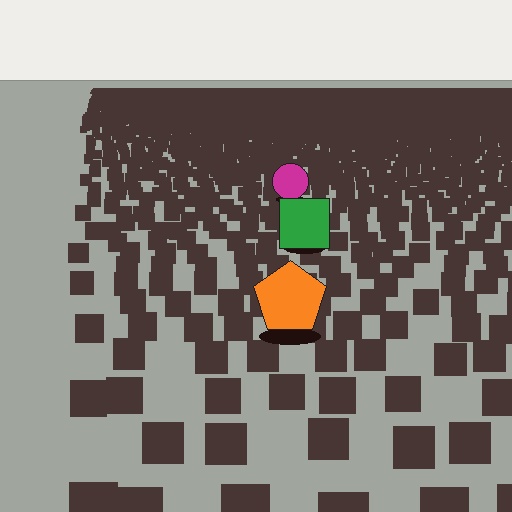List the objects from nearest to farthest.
From nearest to farthest: the orange pentagon, the green square, the magenta circle.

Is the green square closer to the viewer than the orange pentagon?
No. The orange pentagon is closer — you can tell from the texture gradient: the ground texture is coarser near it.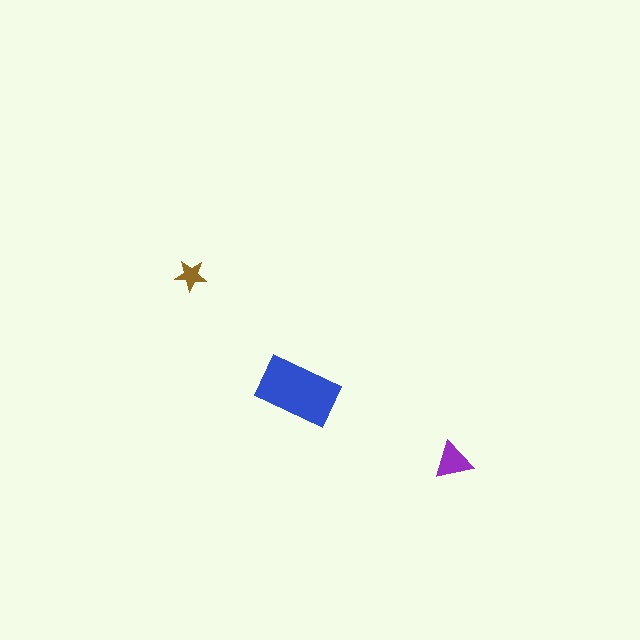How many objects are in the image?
There are 3 objects in the image.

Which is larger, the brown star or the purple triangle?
The purple triangle.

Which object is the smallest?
The brown star.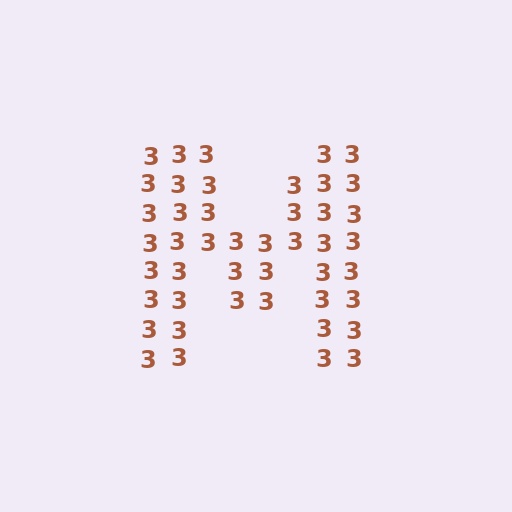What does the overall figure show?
The overall figure shows the letter M.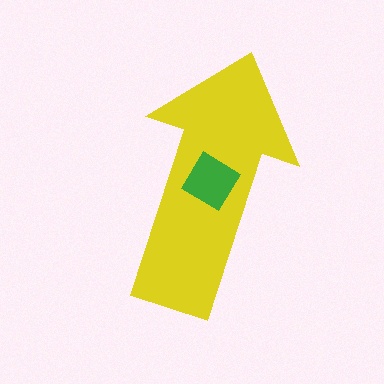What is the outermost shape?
The yellow arrow.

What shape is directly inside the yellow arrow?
The green diamond.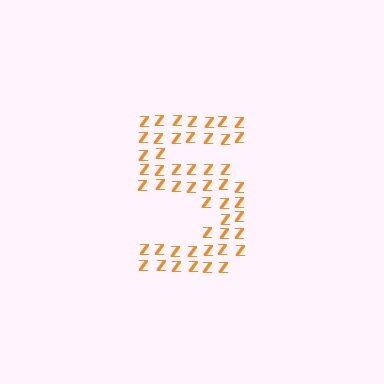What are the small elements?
The small elements are letter Z's.